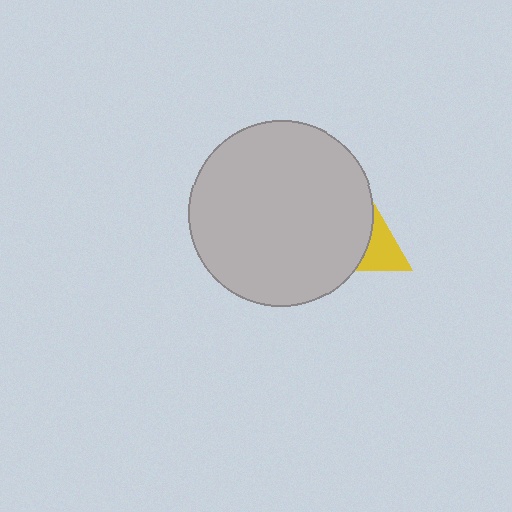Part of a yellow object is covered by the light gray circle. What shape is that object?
It is a triangle.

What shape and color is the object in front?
The object in front is a light gray circle.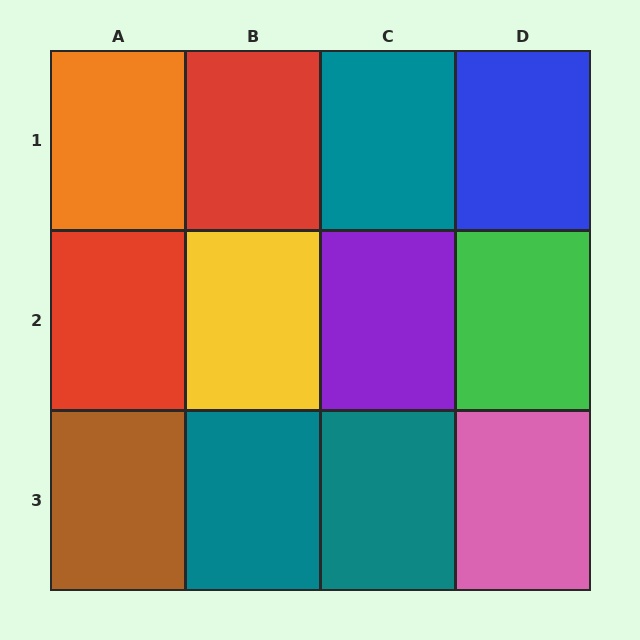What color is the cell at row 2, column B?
Yellow.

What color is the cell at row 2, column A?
Red.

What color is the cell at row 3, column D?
Pink.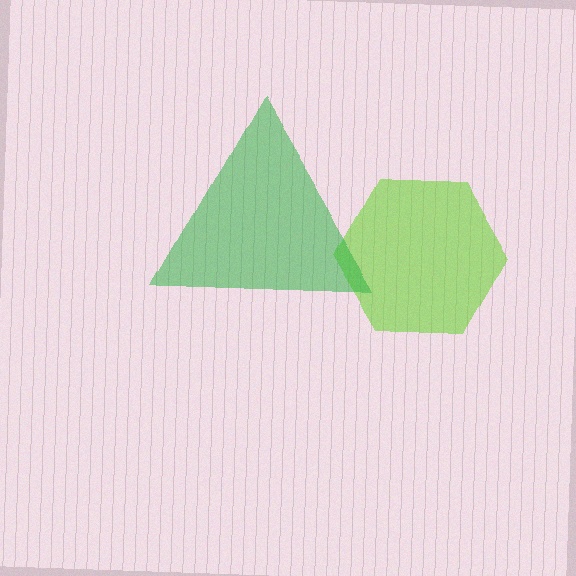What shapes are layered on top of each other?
The layered shapes are: a lime hexagon, a green triangle.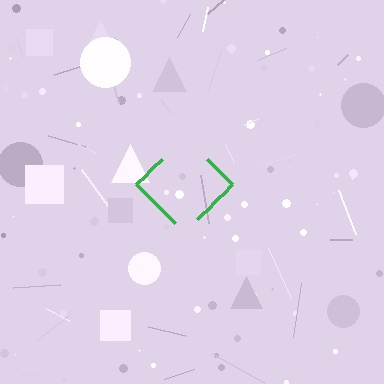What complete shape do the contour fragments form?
The contour fragments form a diamond.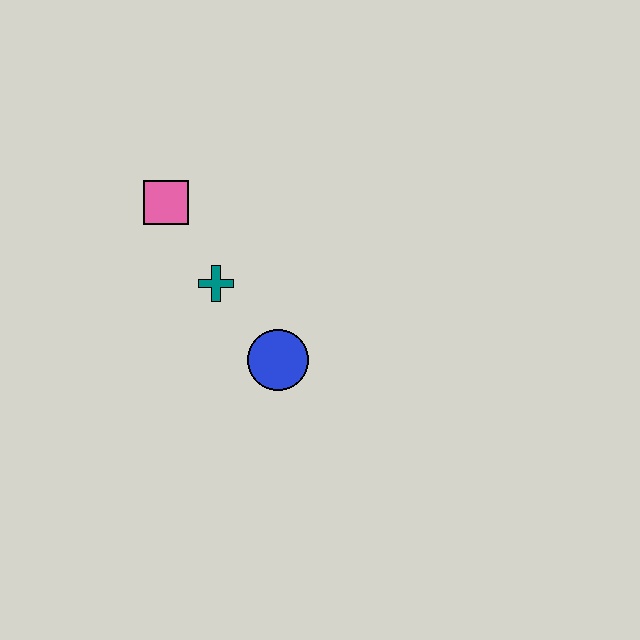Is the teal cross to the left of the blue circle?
Yes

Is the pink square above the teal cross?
Yes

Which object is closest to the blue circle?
The teal cross is closest to the blue circle.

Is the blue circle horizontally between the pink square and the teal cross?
No